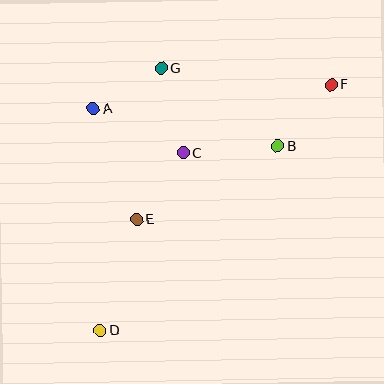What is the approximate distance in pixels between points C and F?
The distance between C and F is approximately 163 pixels.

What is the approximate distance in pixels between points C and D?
The distance between C and D is approximately 196 pixels.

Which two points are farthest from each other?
Points D and F are farthest from each other.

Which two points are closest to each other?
Points A and G are closest to each other.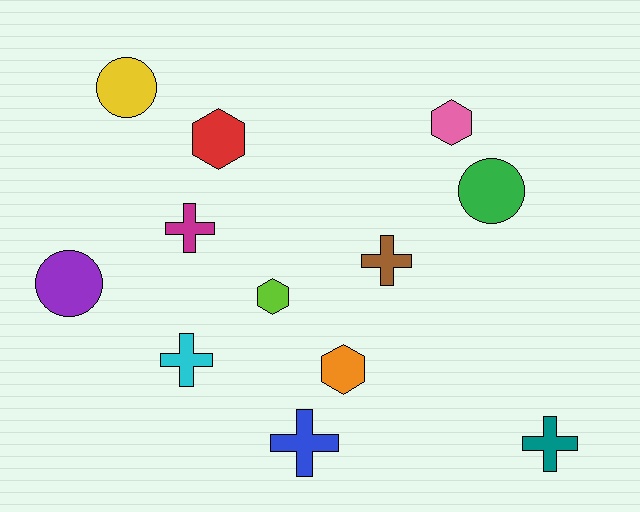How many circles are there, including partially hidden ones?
There are 3 circles.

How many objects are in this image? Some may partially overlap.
There are 12 objects.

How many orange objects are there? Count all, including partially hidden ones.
There is 1 orange object.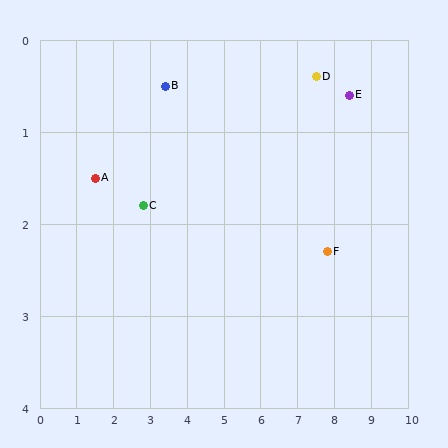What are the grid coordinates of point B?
Point B is at approximately (3.4, 0.5).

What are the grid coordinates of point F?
Point F is at approximately (7.8, 2.3).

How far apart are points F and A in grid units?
Points F and A are about 6.4 grid units apart.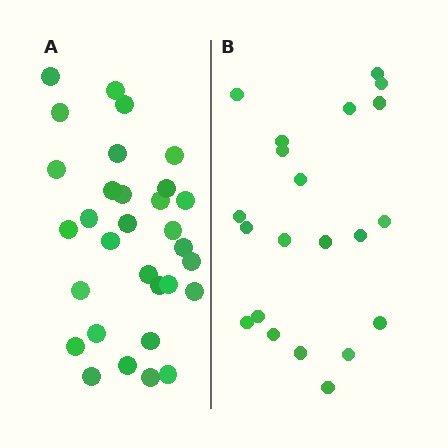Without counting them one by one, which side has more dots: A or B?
Region A (the left region) has more dots.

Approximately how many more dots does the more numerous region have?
Region A has roughly 10 or so more dots than region B.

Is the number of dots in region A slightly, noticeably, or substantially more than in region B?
Region A has substantially more. The ratio is roughly 1.5 to 1.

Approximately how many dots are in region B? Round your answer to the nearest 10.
About 20 dots. (The exact count is 21, which rounds to 20.)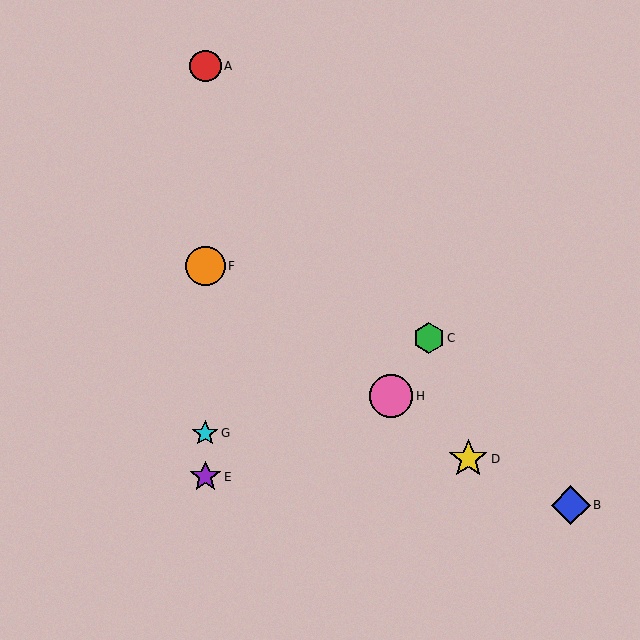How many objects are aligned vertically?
4 objects (A, E, F, G) are aligned vertically.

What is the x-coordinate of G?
Object G is at x≈205.